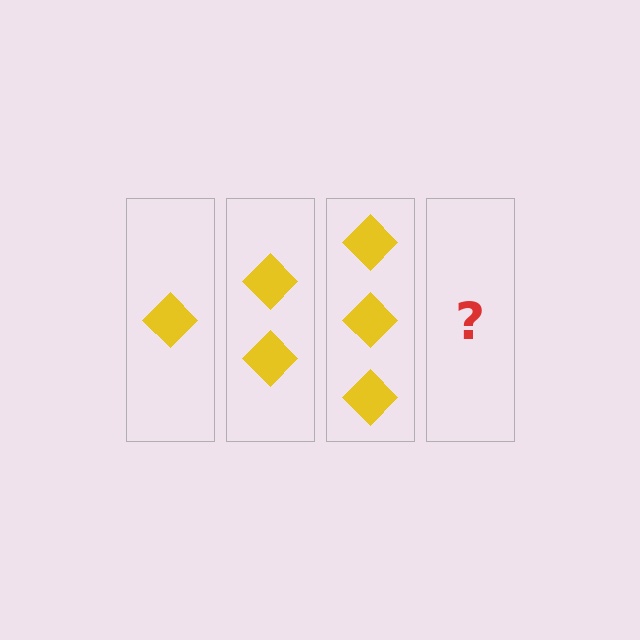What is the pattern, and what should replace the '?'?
The pattern is that each step adds one more diamond. The '?' should be 4 diamonds.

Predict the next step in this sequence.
The next step is 4 diamonds.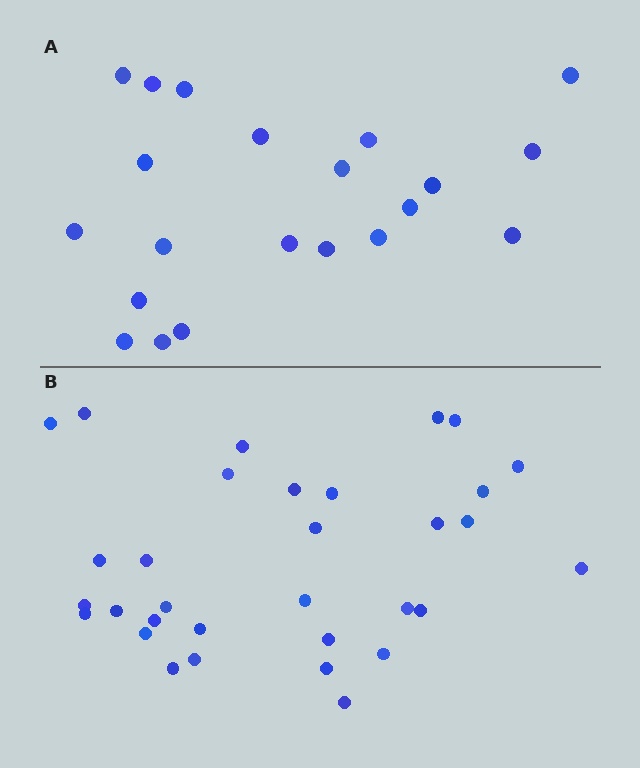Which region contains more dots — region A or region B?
Region B (the bottom region) has more dots.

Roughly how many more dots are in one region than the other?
Region B has roughly 12 or so more dots than region A.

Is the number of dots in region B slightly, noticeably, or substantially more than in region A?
Region B has substantially more. The ratio is roughly 1.5 to 1.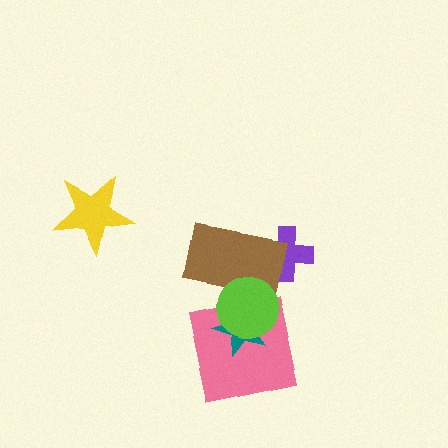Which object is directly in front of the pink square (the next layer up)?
The teal star is directly in front of the pink square.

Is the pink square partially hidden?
Yes, it is partially covered by another shape.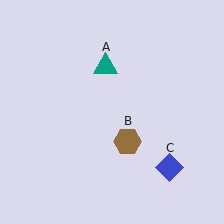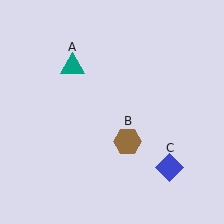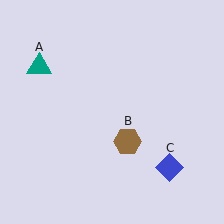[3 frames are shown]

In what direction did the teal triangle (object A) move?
The teal triangle (object A) moved left.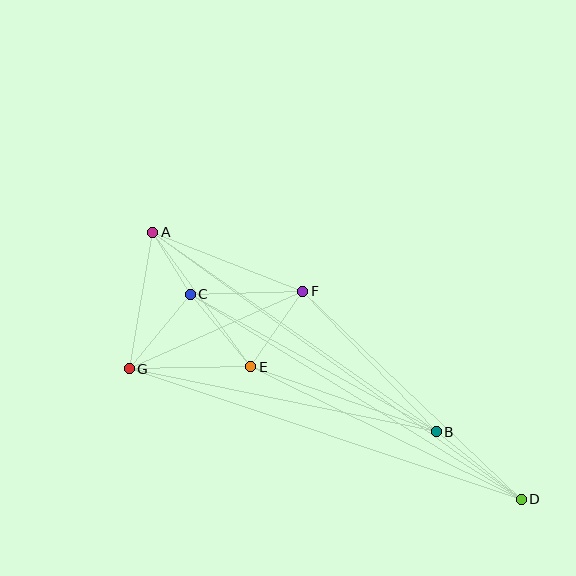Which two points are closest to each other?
Points A and C are closest to each other.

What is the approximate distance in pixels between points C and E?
The distance between C and E is approximately 95 pixels.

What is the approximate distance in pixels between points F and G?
The distance between F and G is approximately 190 pixels.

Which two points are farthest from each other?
Points A and D are farthest from each other.